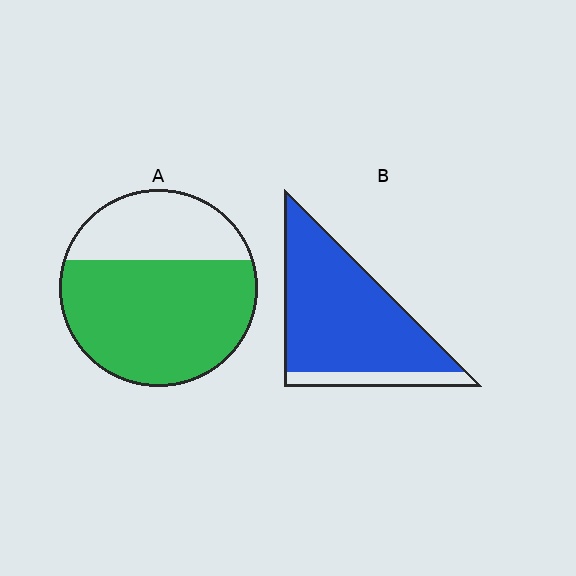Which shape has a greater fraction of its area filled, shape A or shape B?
Shape B.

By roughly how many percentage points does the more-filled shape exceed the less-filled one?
By roughly 20 percentage points (B over A).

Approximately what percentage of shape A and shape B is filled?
A is approximately 70% and B is approximately 85%.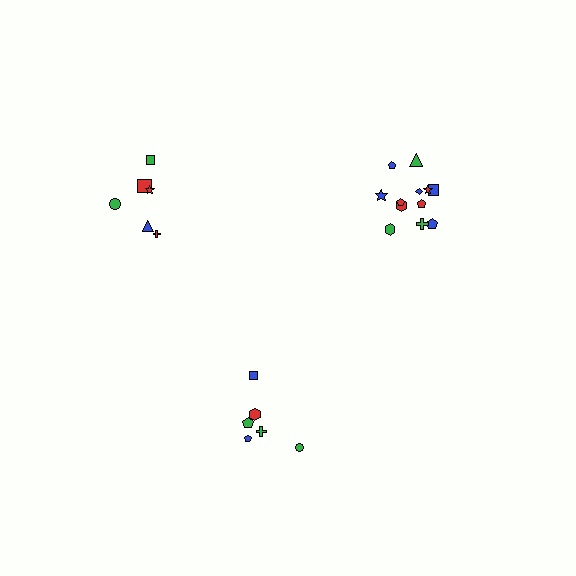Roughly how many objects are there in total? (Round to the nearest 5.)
Roughly 25 objects in total.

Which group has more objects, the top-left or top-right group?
The top-right group.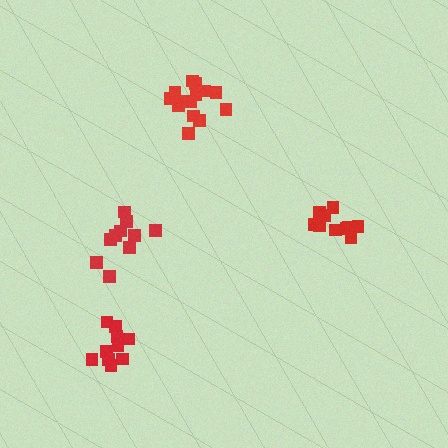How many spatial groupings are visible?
There are 4 spatial groupings.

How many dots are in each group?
Group 1: 10 dots, Group 2: 14 dots, Group 3: 10 dots, Group 4: 10 dots (44 total).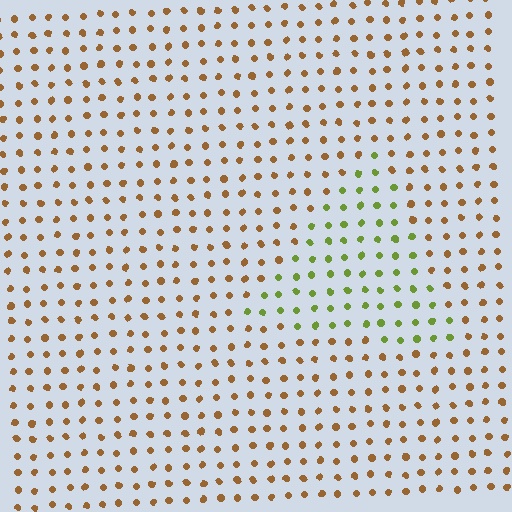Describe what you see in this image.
The image is filled with small brown elements in a uniform arrangement. A triangle-shaped region is visible where the elements are tinted to a slightly different hue, forming a subtle color boundary.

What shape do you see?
I see a triangle.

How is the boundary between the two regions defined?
The boundary is defined purely by a slight shift in hue (about 57 degrees). Spacing, size, and orientation are identical on both sides.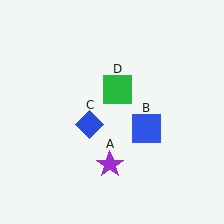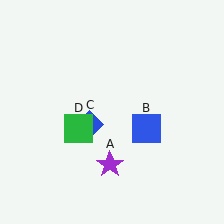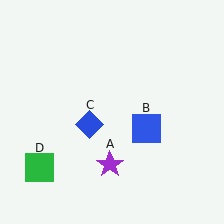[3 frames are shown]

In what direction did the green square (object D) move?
The green square (object D) moved down and to the left.